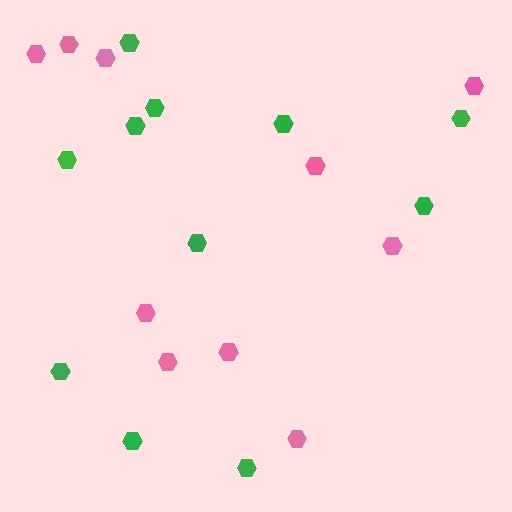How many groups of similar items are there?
There are 2 groups: one group of pink hexagons (10) and one group of green hexagons (11).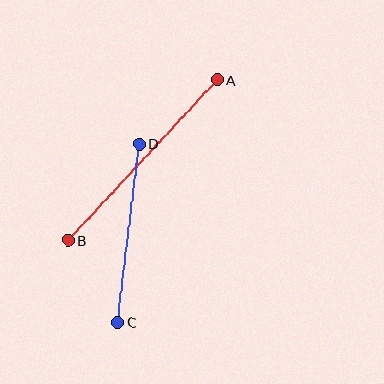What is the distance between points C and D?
The distance is approximately 179 pixels.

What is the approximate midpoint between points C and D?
The midpoint is at approximately (129, 233) pixels.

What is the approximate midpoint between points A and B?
The midpoint is at approximately (143, 160) pixels.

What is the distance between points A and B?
The distance is approximately 219 pixels.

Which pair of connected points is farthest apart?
Points A and B are farthest apart.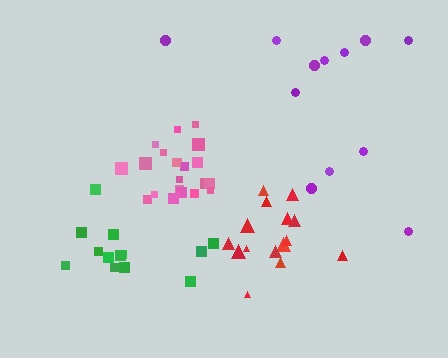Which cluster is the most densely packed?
Pink.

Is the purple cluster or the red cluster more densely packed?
Red.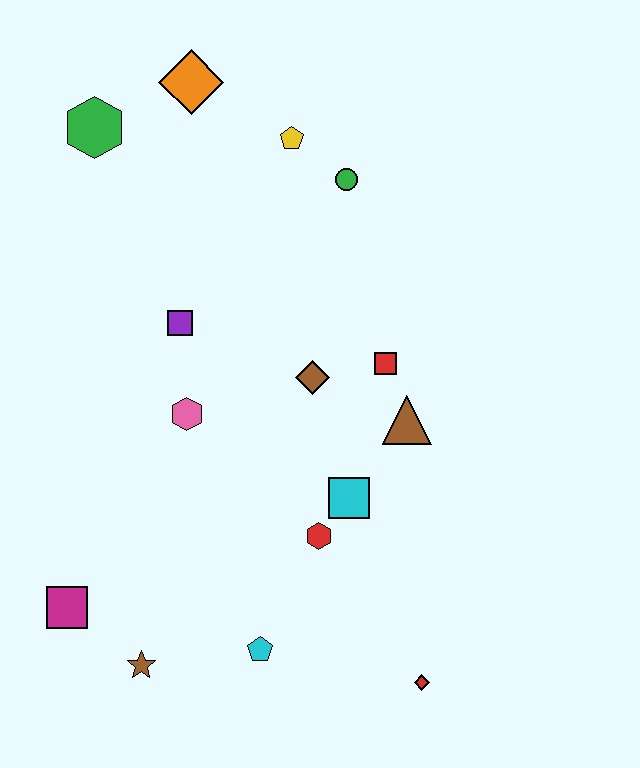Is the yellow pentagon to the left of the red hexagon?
Yes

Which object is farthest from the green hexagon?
The red diamond is farthest from the green hexagon.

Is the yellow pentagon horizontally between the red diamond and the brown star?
Yes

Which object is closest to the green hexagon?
The orange diamond is closest to the green hexagon.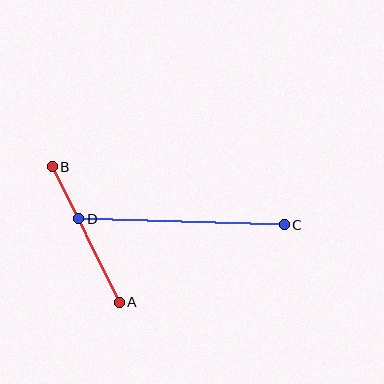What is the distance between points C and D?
The distance is approximately 206 pixels.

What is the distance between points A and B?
The distance is approximately 151 pixels.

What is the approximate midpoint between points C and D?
The midpoint is at approximately (181, 222) pixels.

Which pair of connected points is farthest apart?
Points C and D are farthest apart.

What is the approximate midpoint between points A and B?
The midpoint is at approximately (86, 235) pixels.